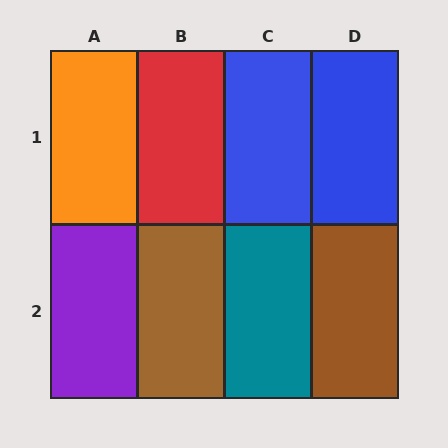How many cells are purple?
1 cell is purple.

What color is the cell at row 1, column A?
Orange.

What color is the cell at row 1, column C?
Blue.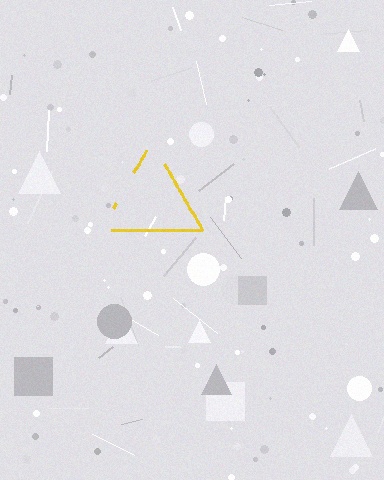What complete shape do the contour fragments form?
The contour fragments form a triangle.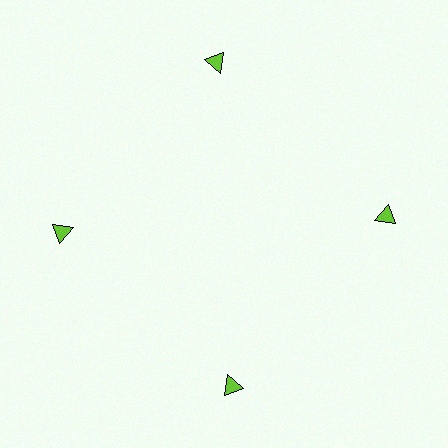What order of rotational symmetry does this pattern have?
This pattern has 4-fold rotational symmetry.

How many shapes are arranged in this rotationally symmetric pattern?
There are 4 shapes, arranged in 4 groups of 1.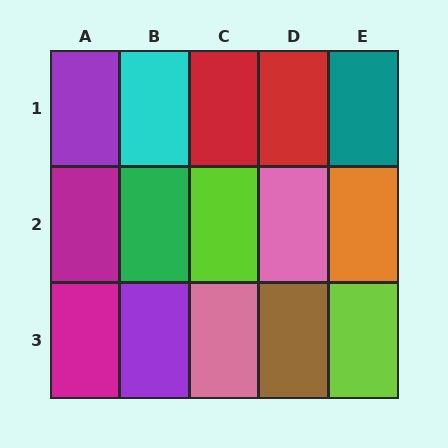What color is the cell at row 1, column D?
Red.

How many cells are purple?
2 cells are purple.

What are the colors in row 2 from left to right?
Magenta, green, lime, pink, orange.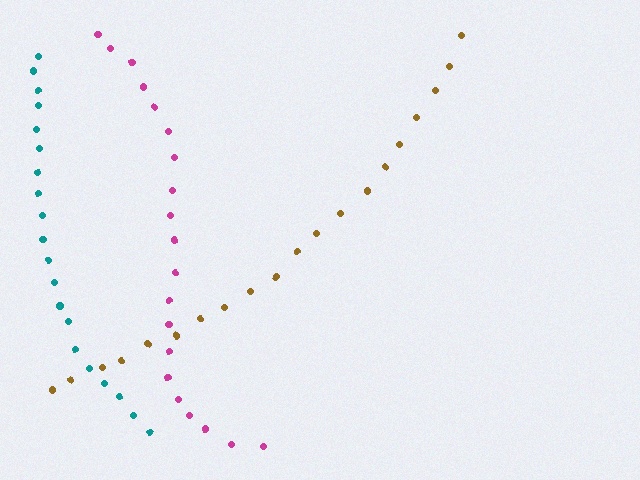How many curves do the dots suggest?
There are 3 distinct paths.